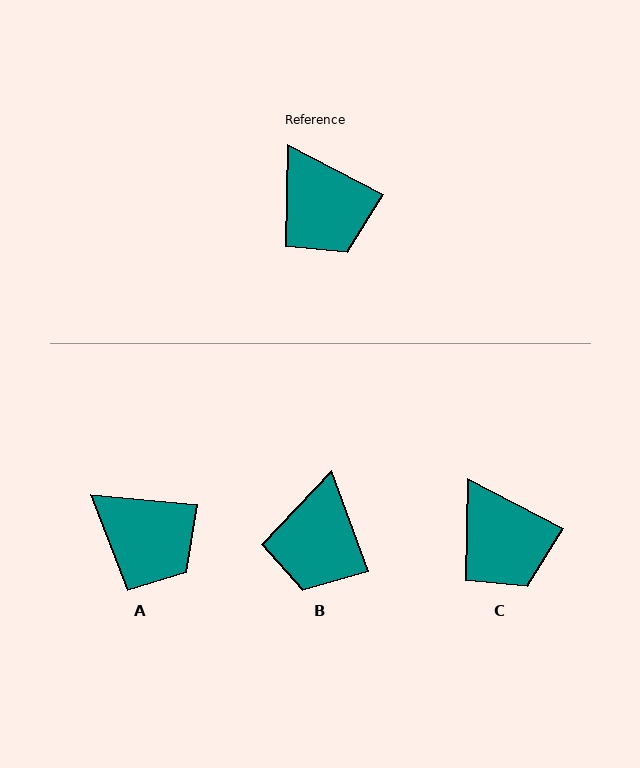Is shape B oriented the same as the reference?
No, it is off by about 42 degrees.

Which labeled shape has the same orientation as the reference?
C.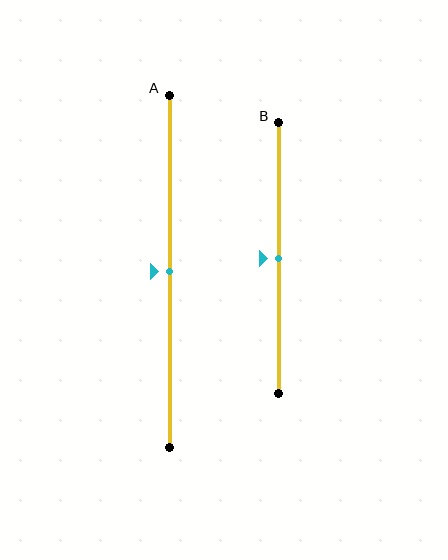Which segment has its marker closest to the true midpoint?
Segment A has its marker closest to the true midpoint.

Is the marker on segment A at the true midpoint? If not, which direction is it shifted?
Yes, the marker on segment A is at the true midpoint.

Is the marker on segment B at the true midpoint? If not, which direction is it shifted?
Yes, the marker on segment B is at the true midpoint.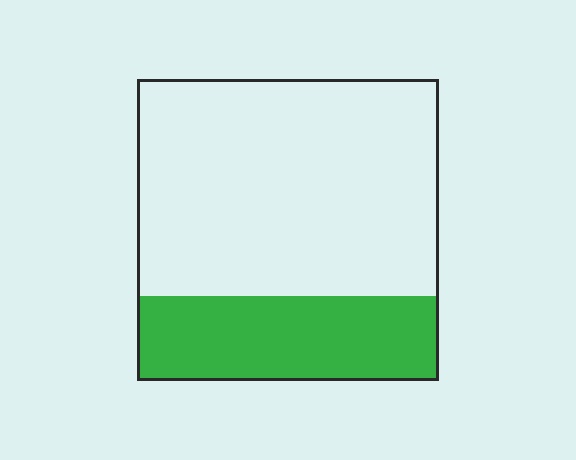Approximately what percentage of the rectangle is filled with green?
Approximately 30%.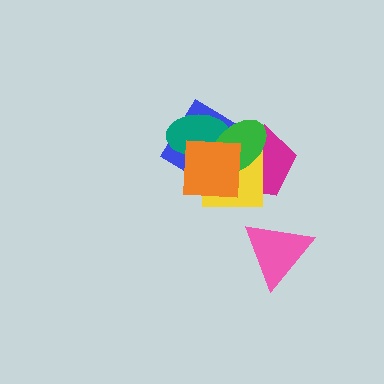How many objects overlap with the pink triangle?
0 objects overlap with the pink triangle.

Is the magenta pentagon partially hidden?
Yes, it is partially covered by another shape.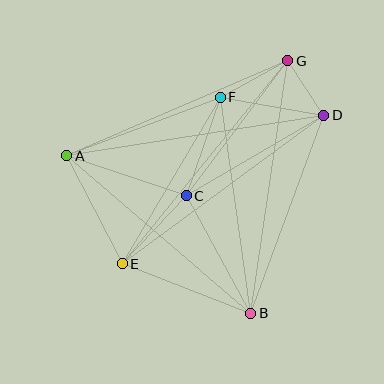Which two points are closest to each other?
Points D and G are closest to each other.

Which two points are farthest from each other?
Points E and G are farthest from each other.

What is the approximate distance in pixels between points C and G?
The distance between C and G is approximately 169 pixels.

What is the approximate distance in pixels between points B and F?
The distance between B and F is approximately 218 pixels.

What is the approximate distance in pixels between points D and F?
The distance between D and F is approximately 105 pixels.